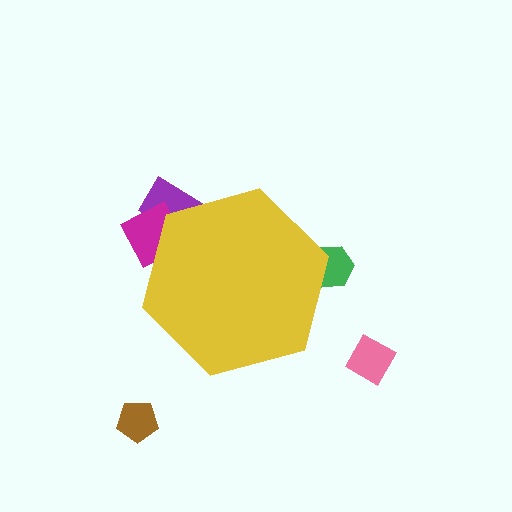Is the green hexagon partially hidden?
Yes, the green hexagon is partially hidden behind the yellow hexagon.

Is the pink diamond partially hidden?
No, the pink diamond is fully visible.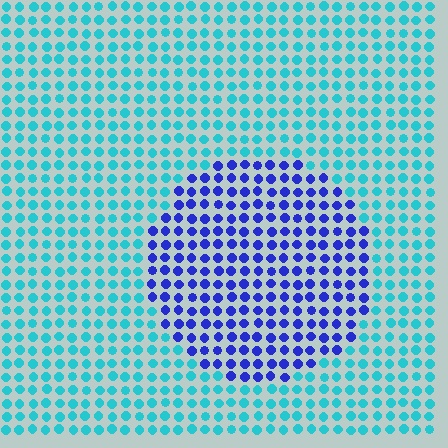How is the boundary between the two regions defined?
The boundary is defined purely by a slight shift in hue (about 55 degrees). Spacing, size, and orientation are identical on both sides.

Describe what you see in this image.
The image is filled with small cyan elements in a uniform arrangement. A circle-shaped region is visible where the elements are tinted to a slightly different hue, forming a subtle color boundary.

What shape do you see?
I see a circle.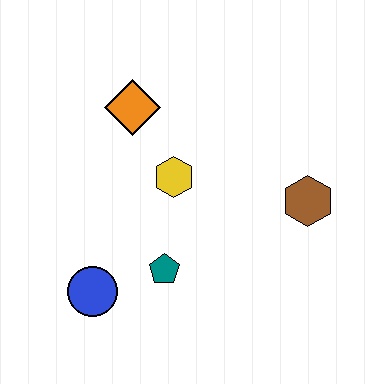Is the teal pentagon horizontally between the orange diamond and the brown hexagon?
Yes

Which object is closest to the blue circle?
The teal pentagon is closest to the blue circle.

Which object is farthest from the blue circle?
The brown hexagon is farthest from the blue circle.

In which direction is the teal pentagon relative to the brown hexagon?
The teal pentagon is to the left of the brown hexagon.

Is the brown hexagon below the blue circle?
No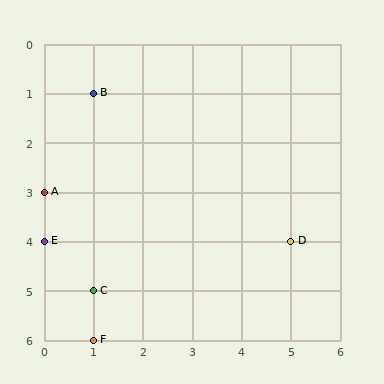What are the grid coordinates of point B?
Point B is at grid coordinates (1, 1).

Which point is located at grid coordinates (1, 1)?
Point B is at (1, 1).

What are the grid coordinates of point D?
Point D is at grid coordinates (5, 4).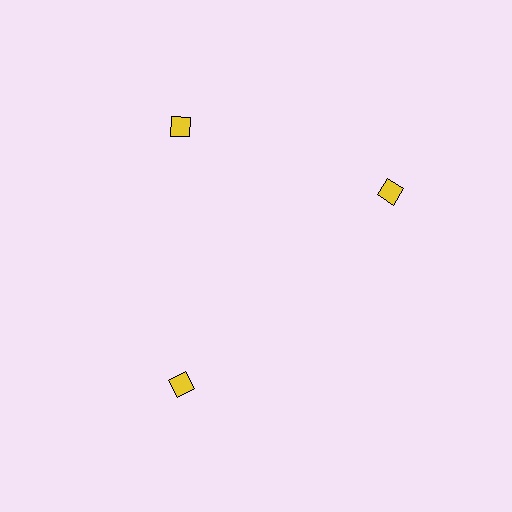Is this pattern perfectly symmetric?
No. The 3 yellow diamonds are arranged in a ring, but one element near the 3 o'clock position is rotated out of alignment along the ring, breaking the 3-fold rotational symmetry.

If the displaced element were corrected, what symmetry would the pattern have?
It would have 3-fold rotational symmetry — the pattern would map onto itself every 120 degrees.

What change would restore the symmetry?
The symmetry would be restored by rotating it back into even spacing with its neighbors so that all 3 diamonds sit at equal angles and equal distance from the center.